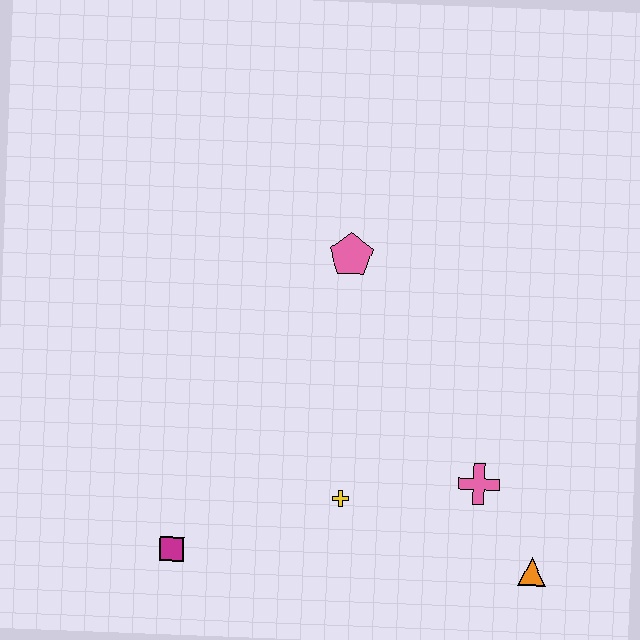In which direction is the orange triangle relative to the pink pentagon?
The orange triangle is below the pink pentagon.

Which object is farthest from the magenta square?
The orange triangle is farthest from the magenta square.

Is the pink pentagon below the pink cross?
No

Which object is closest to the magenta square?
The yellow cross is closest to the magenta square.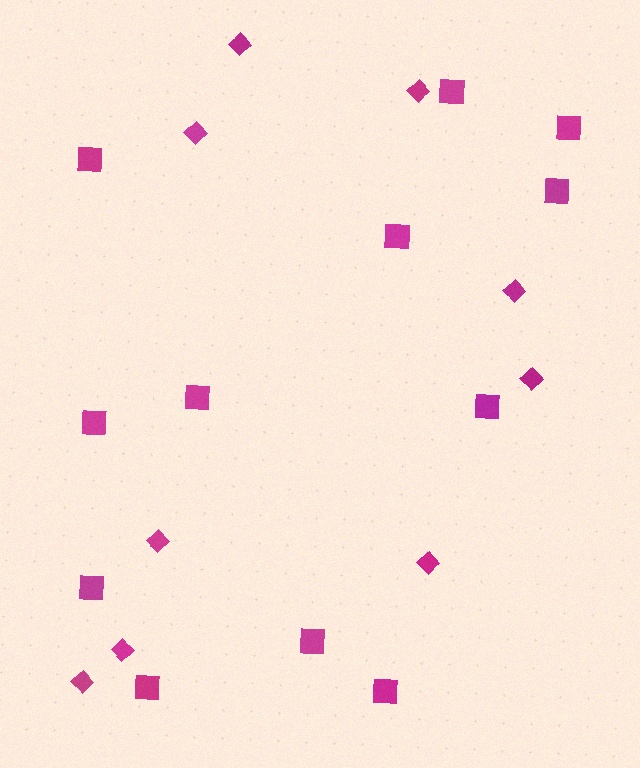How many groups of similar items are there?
There are 2 groups: one group of squares (12) and one group of diamonds (9).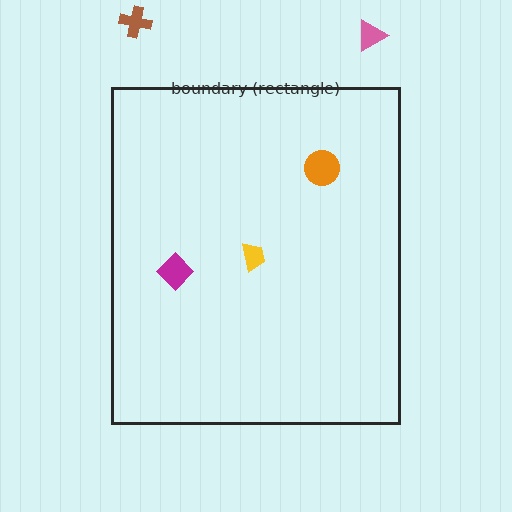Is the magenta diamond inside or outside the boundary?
Inside.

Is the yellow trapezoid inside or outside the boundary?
Inside.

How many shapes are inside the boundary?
3 inside, 2 outside.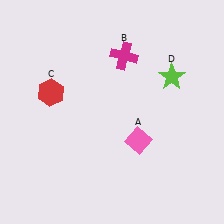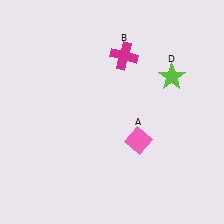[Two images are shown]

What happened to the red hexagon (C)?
The red hexagon (C) was removed in Image 2. It was in the top-left area of Image 1.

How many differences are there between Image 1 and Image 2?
There is 1 difference between the two images.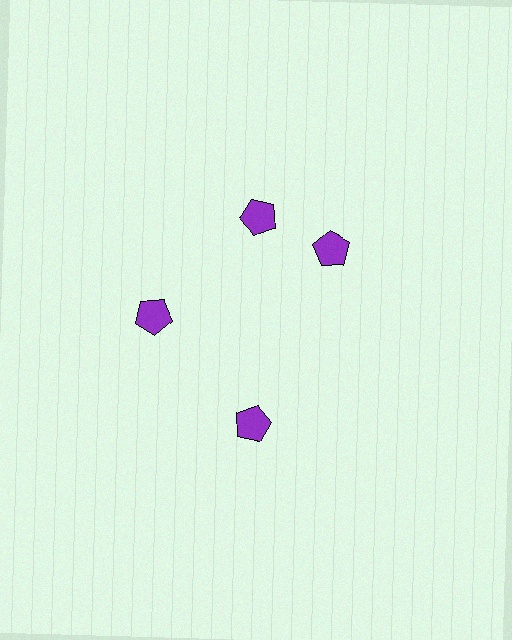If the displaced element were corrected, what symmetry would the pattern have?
It would have 4-fold rotational symmetry — the pattern would map onto itself every 90 degrees.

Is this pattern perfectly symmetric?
No. The 4 purple pentagons are arranged in a ring, but one element near the 3 o'clock position is rotated out of alignment along the ring, breaking the 4-fold rotational symmetry.